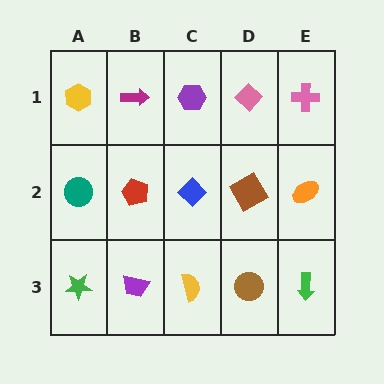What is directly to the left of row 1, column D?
A purple hexagon.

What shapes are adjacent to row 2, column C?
A purple hexagon (row 1, column C), a yellow semicircle (row 3, column C), a red pentagon (row 2, column B), a brown diamond (row 2, column D).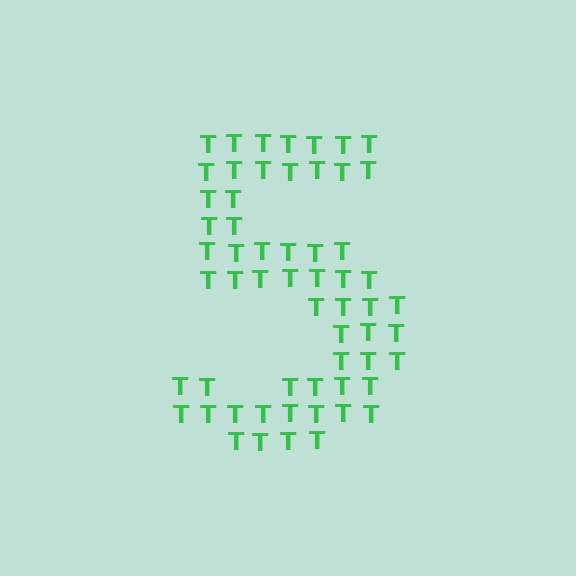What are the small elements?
The small elements are letter T's.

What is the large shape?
The large shape is the digit 5.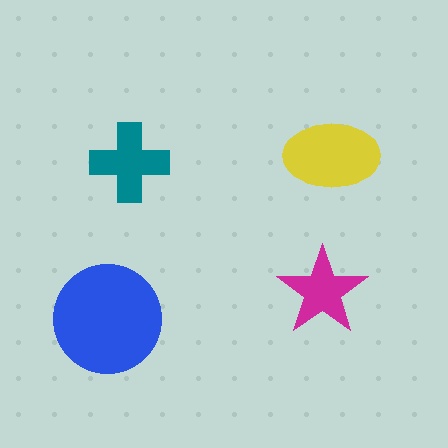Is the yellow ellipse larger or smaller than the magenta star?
Larger.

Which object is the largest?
The blue circle.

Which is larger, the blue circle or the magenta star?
The blue circle.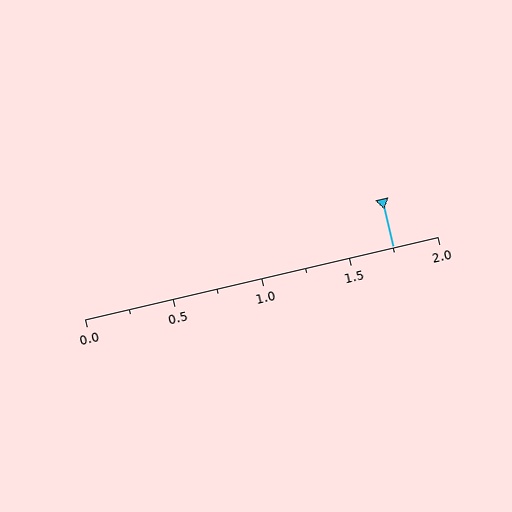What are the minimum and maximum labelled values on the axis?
The axis runs from 0.0 to 2.0.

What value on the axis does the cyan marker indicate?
The marker indicates approximately 1.75.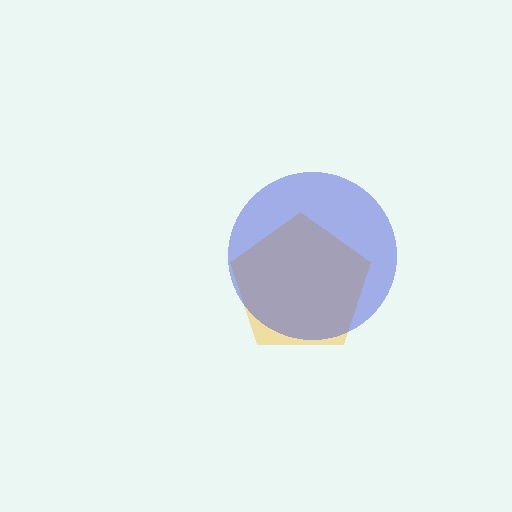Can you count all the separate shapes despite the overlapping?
Yes, there are 2 separate shapes.